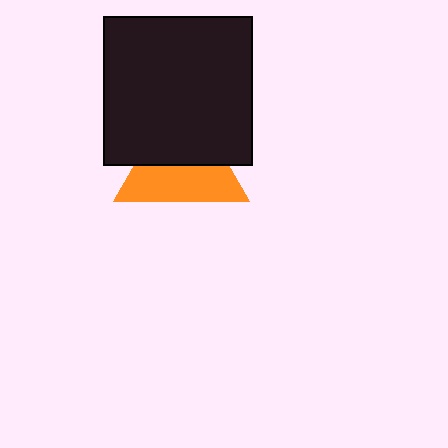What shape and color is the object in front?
The object in front is a black square.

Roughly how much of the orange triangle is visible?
About half of it is visible (roughly 51%).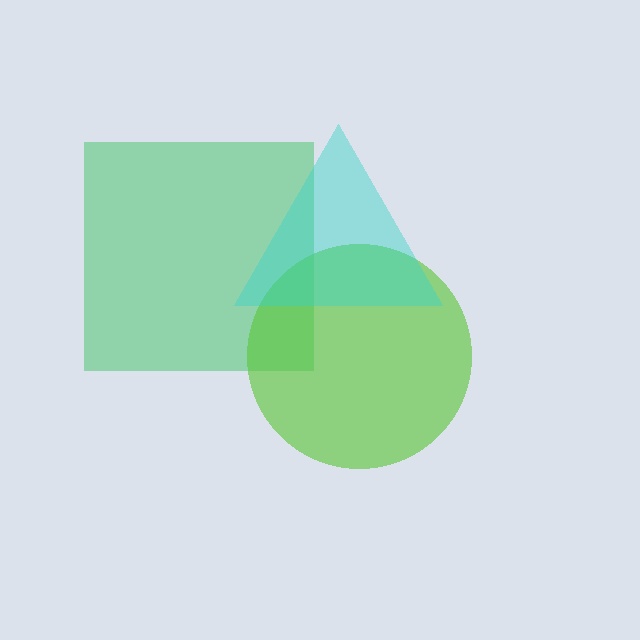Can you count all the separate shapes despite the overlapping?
Yes, there are 3 separate shapes.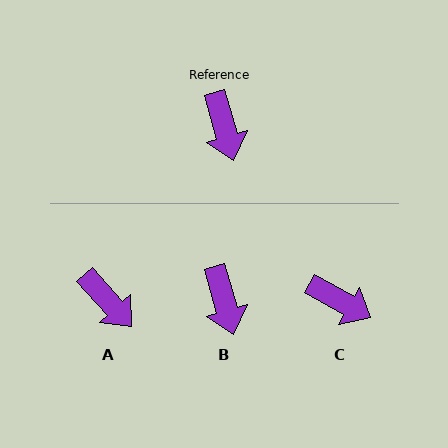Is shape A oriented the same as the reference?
No, it is off by about 25 degrees.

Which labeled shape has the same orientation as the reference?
B.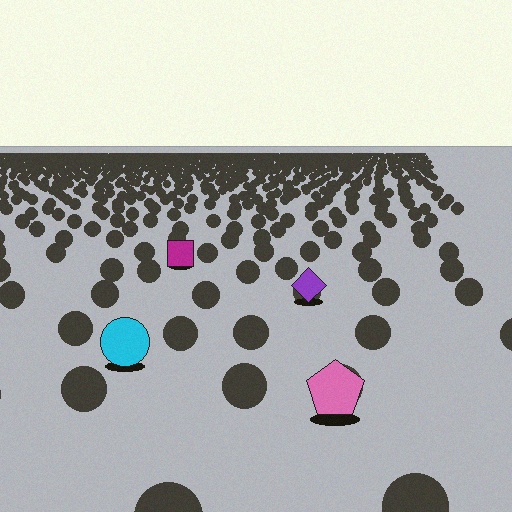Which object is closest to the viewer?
The pink pentagon is closest. The texture marks near it are larger and more spread out.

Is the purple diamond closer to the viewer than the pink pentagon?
No. The pink pentagon is closer — you can tell from the texture gradient: the ground texture is coarser near it.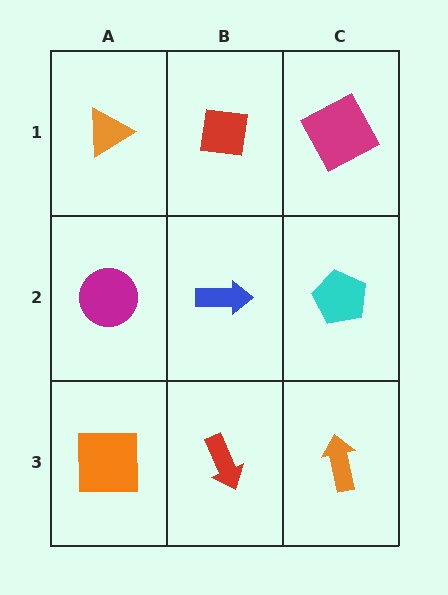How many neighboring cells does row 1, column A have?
2.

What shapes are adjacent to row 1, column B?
A blue arrow (row 2, column B), an orange triangle (row 1, column A), a magenta square (row 1, column C).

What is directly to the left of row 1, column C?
A red square.